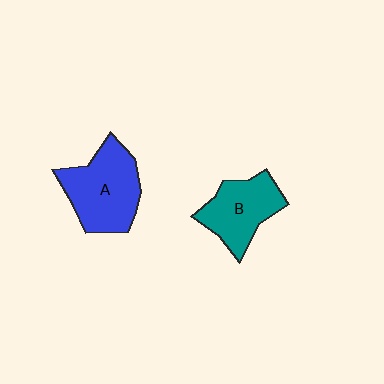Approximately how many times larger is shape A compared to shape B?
Approximately 1.2 times.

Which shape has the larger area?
Shape A (blue).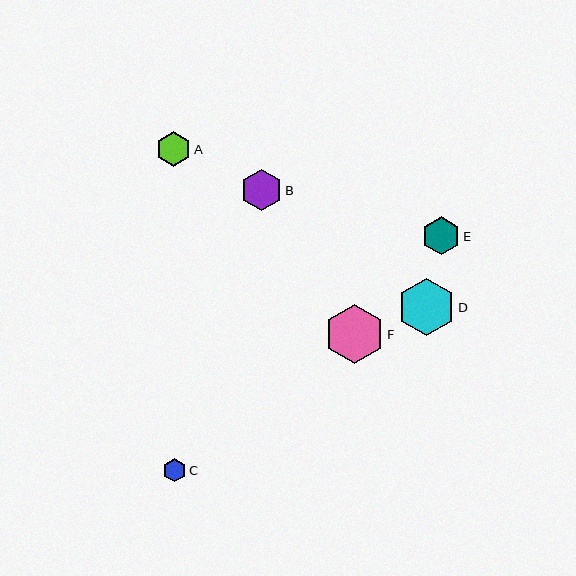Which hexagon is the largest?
Hexagon F is the largest with a size of approximately 59 pixels.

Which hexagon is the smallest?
Hexagon C is the smallest with a size of approximately 23 pixels.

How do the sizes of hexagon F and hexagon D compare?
Hexagon F and hexagon D are approximately the same size.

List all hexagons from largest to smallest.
From largest to smallest: F, D, B, E, A, C.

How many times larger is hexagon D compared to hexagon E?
Hexagon D is approximately 1.5 times the size of hexagon E.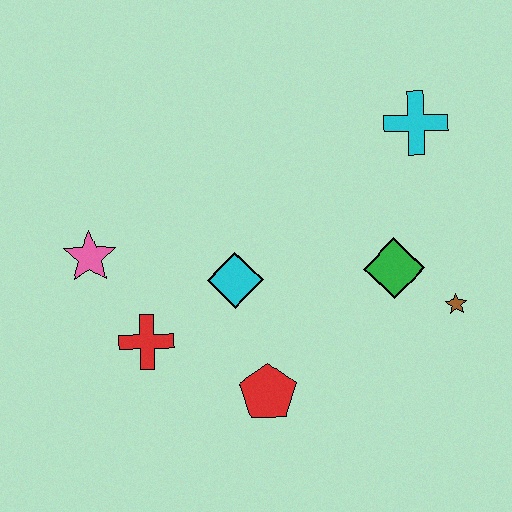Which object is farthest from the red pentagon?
The cyan cross is farthest from the red pentagon.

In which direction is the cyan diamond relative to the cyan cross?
The cyan diamond is to the left of the cyan cross.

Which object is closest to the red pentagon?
The cyan diamond is closest to the red pentagon.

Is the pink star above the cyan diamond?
Yes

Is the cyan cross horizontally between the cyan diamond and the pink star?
No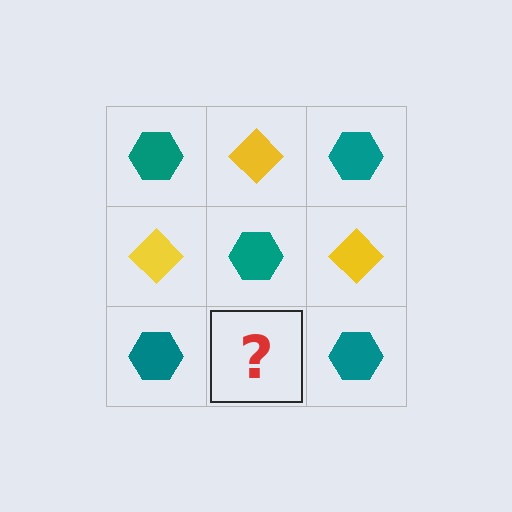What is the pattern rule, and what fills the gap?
The rule is that it alternates teal hexagon and yellow diamond in a checkerboard pattern. The gap should be filled with a yellow diamond.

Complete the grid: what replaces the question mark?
The question mark should be replaced with a yellow diamond.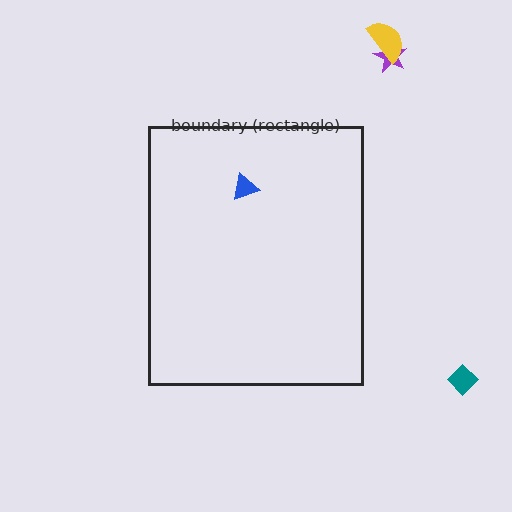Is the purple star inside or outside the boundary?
Outside.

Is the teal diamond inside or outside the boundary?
Outside.